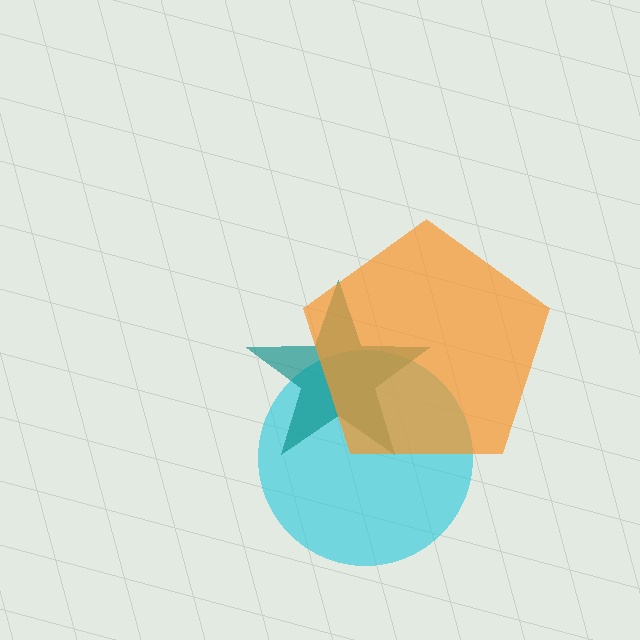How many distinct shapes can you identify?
There are 3 distinct shapes: a cyan circle, a teal star, an orange pentagon.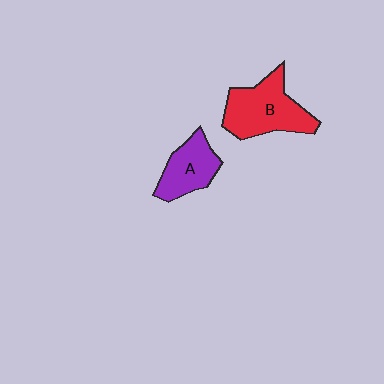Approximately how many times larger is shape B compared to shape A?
Approximately 1.5 times.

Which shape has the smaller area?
Shape A (purple).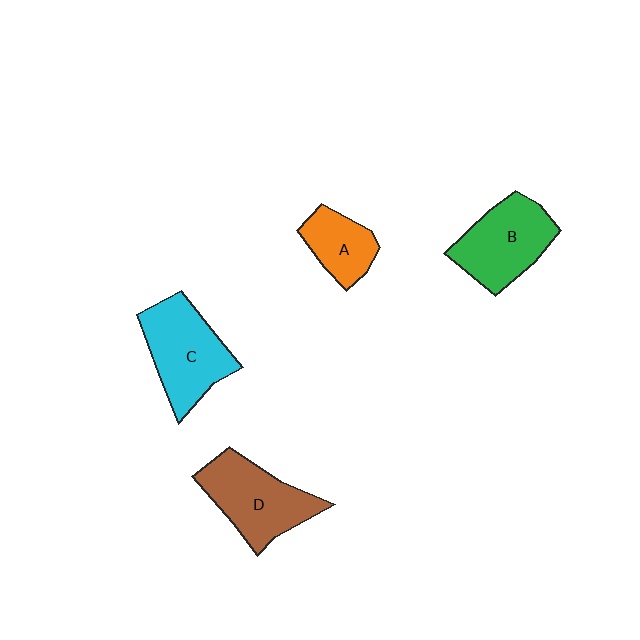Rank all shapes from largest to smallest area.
From largest to smallest: C (cyan), D (brown), B (green), A (orange).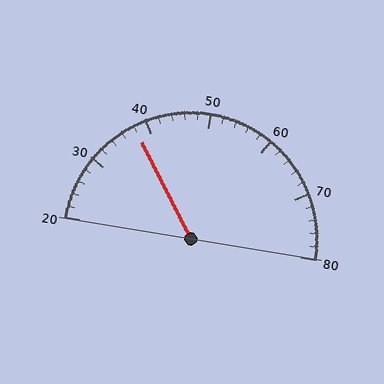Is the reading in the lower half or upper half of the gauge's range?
The reading is in the lower half of the range (20 to 80).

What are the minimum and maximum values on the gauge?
The gauge ranges from 20 to 80.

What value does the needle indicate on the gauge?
The needle indicates approximately 38.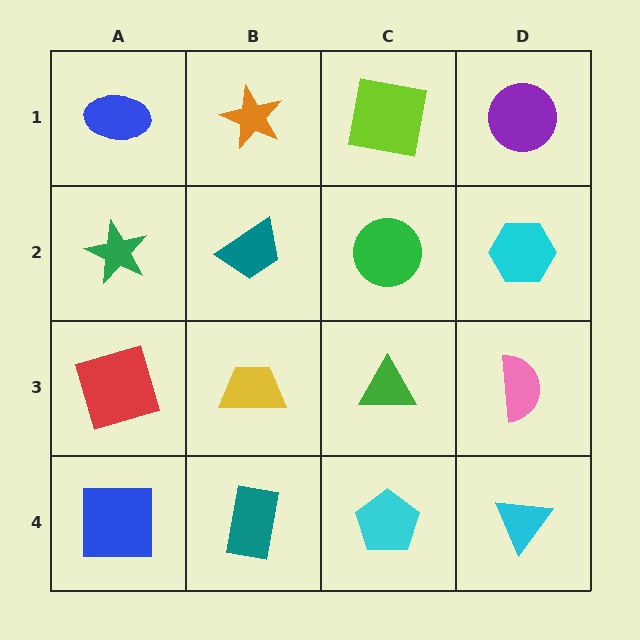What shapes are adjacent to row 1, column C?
A green circle (row 2, column C), an orange star (row 1, column B), a purple circle (row 1, column D).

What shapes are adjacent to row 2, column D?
A purple circle (row 1, column D), a pink semicircle (row 3, column D), a green circle (row 2, column C).